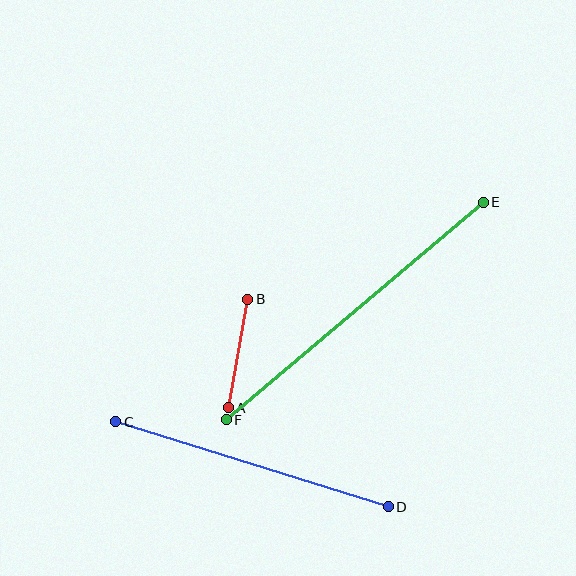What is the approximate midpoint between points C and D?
The midpoint is at approximately (252, 464) pixels.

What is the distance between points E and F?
The distance is approximately 337 pixels.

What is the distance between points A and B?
The distance is approximately 110 pixels.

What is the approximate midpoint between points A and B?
The midpoint is at approximately (238, 354) pixels.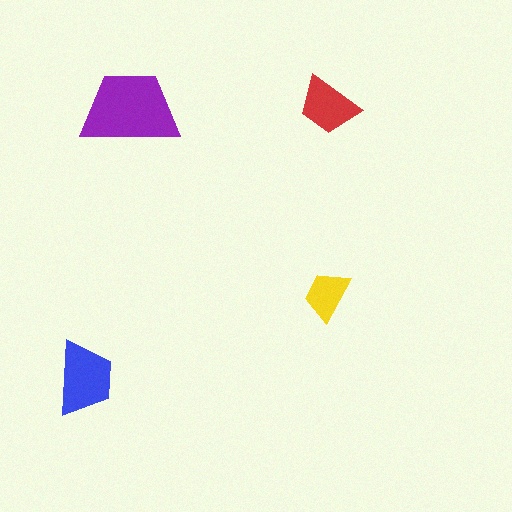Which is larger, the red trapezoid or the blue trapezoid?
The blue one.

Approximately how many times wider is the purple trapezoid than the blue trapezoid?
About 1.5 times wider.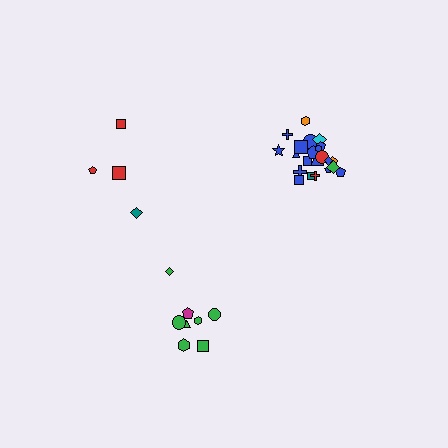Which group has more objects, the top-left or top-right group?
The top-right group.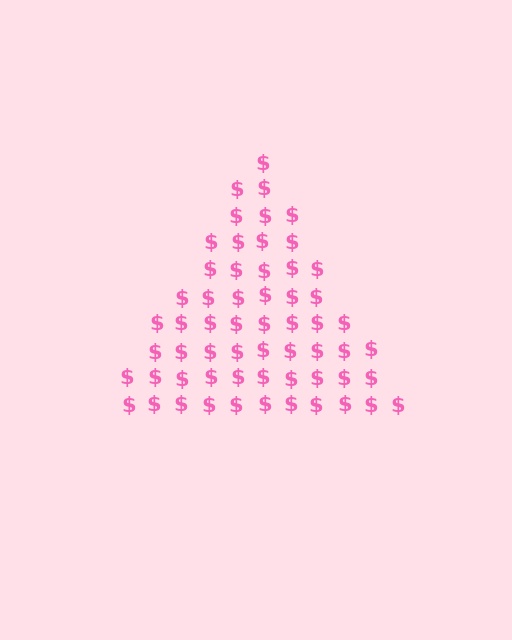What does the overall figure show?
The overall figure shows a triangle.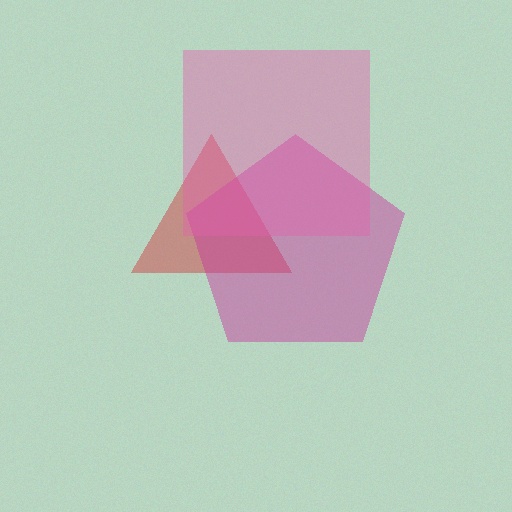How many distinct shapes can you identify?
There are 3 distinct shapes: a red triangle, a magenta pentagon, a pink square.